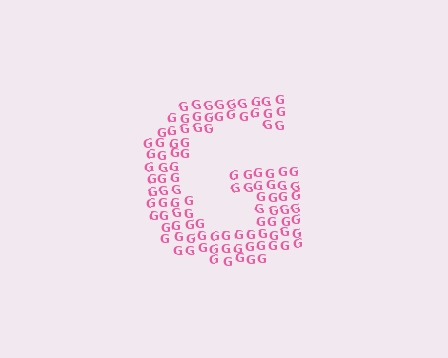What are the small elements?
The small elements are letter G's.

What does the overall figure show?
The overall figure shows the letter G.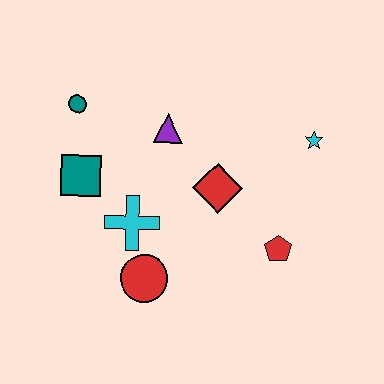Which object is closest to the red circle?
The cyan cross is closest to the red circle.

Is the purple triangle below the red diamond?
No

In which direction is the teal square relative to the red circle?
The teal square is above the red circle.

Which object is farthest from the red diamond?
The teal circle is farthest from the red diamond.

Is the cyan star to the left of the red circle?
No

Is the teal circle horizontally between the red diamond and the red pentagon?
No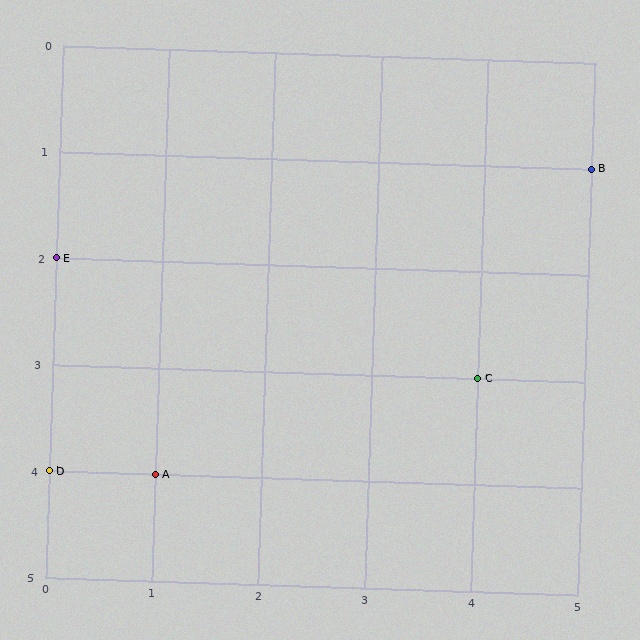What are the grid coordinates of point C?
Point C is at grid coordinates (4, 3).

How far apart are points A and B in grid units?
Points A and B are 4 columns and 3 rows apart (about 5.0 grid units diagonally).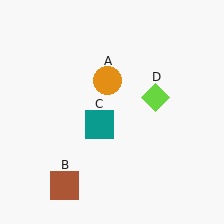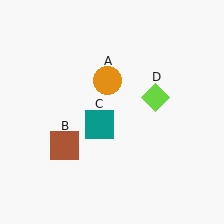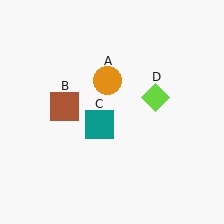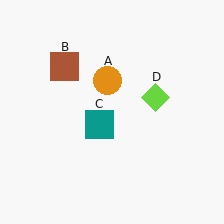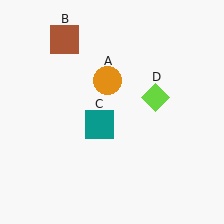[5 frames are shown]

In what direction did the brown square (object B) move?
The brown square (object B) moved up.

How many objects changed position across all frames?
1 object changed position: brown square (object B).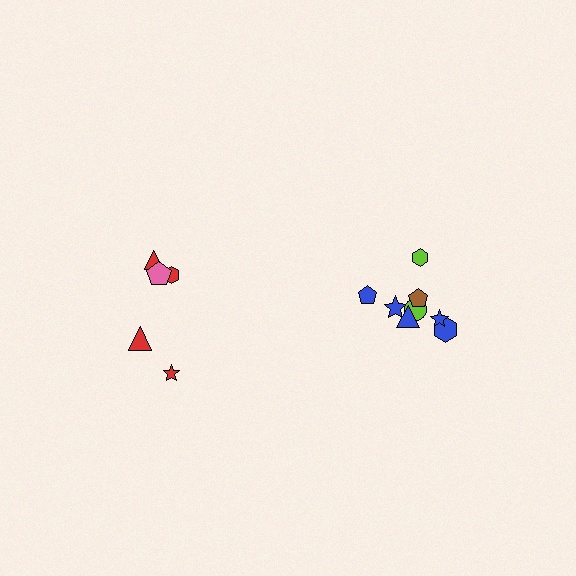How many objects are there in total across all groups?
There are 13 objects.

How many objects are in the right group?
There are 8 objects.